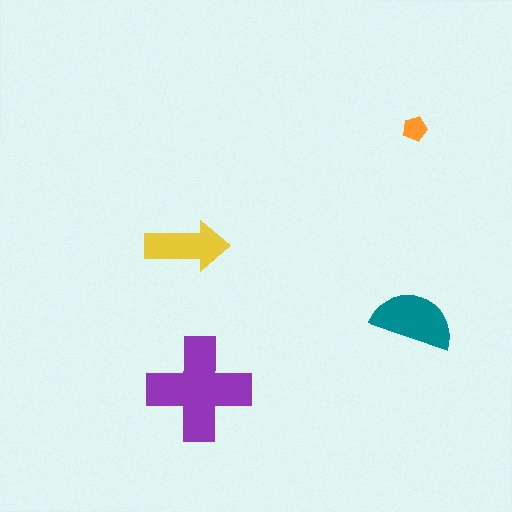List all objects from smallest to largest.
The orange pentagon, the yellow arrow, the teal semicircle, the purple cross.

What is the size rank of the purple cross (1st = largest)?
1st.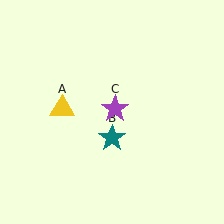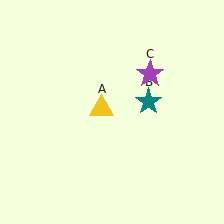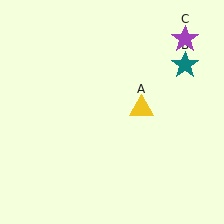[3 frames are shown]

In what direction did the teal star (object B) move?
The teal star (object B) moved up and to the right.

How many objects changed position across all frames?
3 objects changed position: yellow triangle (object A), teal star (object B), purple star (object C).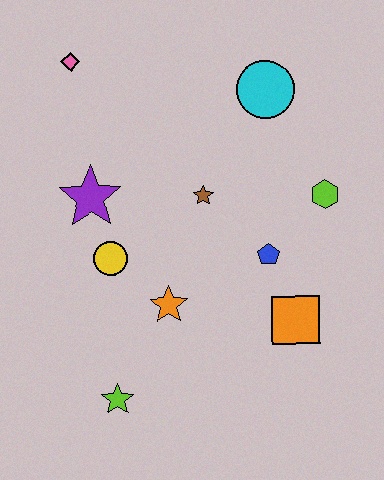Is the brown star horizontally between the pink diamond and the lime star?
No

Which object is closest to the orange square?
The blue pentagon is closest to the orange square.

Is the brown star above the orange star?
Yes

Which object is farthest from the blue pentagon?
The pink diamond is farthest from the blue pentagon.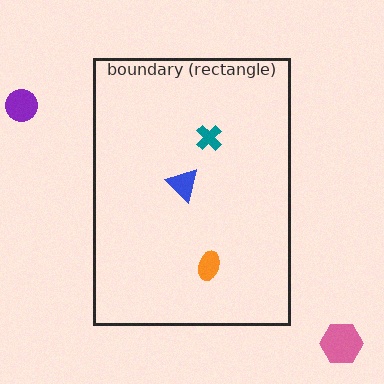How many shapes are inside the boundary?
3 inside, 2 outside.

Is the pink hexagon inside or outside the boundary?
Outside.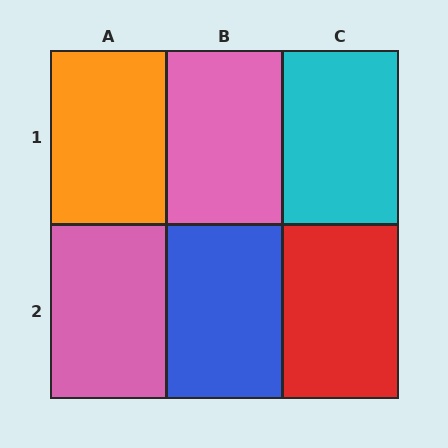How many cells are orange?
1 cell is orange.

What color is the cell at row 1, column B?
Pink.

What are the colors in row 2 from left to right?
Pink, blue, red.